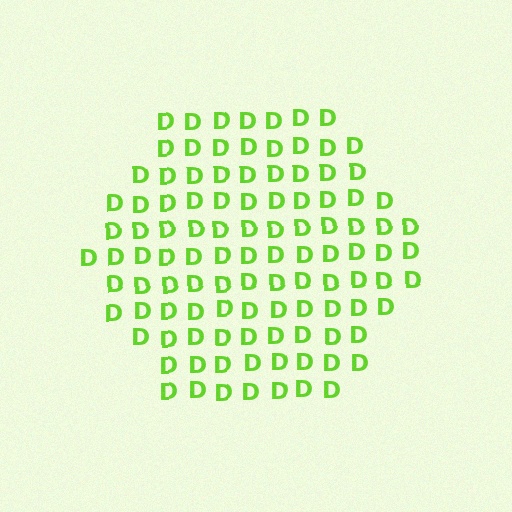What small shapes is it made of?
It is made of small letter D's.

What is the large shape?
The large shape is a hexagon.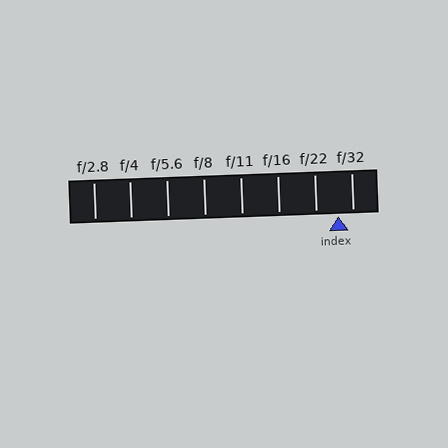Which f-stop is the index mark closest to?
The index mark is closest to f/32.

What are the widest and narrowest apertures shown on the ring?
The widest aperture shown is f/2.8 and the narrowest is f/32.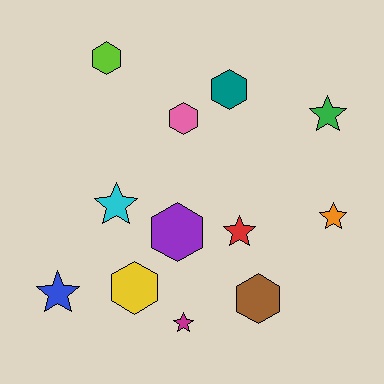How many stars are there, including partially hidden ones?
There are 6 stars.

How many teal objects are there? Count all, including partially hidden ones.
There is 1 teal object.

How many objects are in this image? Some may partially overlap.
There are 12 objects.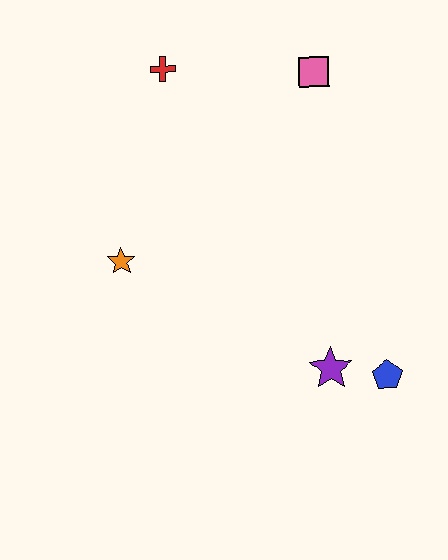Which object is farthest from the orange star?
The blue pentagon is farthest from the orange star.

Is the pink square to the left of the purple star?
Yes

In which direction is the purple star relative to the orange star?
The purple star is to the right of the orange star.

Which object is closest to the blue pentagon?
The purple star is closest to the blue pentagon.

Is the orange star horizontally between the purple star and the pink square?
No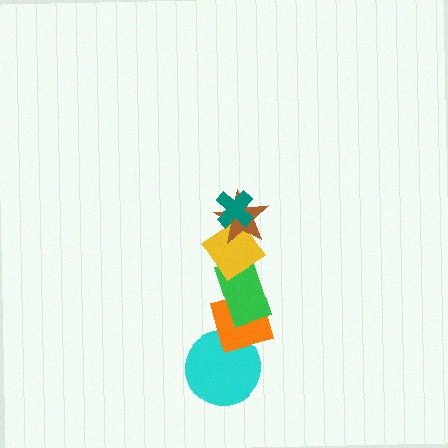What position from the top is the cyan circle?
The cyan circle is 6th from the top.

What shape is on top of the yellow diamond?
The brown star is on top of the yellow diamond.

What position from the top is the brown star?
The brown star is 2nd from the top.